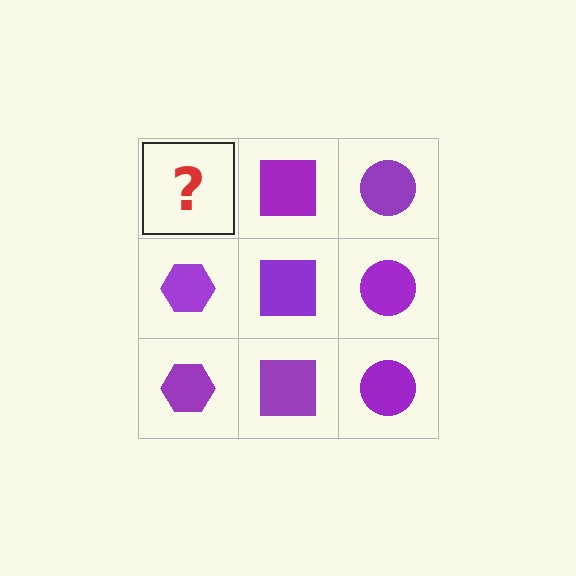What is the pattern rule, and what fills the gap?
The rule is that each column has a consistent shape. The gap should be filled with a purple hexagon.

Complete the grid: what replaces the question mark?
The question mark should be replaced with a purple hexagon.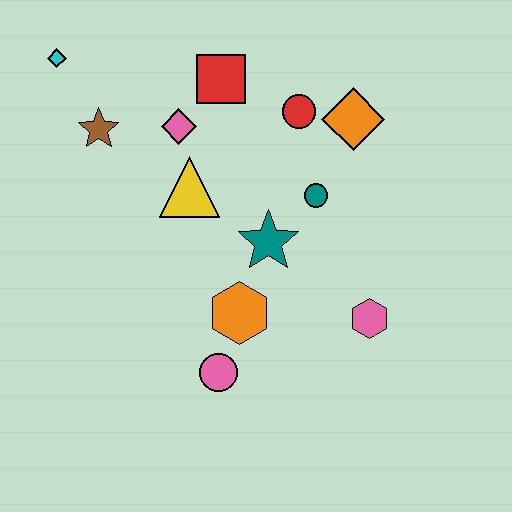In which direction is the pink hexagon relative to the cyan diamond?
The pink hexagon is to the right of the cyan diamond.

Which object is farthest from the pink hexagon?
The cyan diamond is farthest from the pink hexagon.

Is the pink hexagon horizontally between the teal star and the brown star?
No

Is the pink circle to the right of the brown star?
Yes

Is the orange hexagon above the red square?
No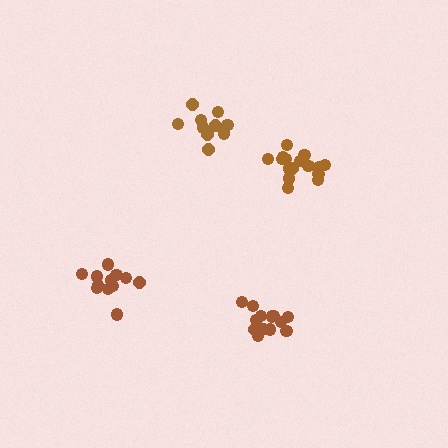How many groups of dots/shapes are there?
There are 4 groups.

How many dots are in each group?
Group 1: 16 dots, Group 2: 12 dots, Group 3: 11 dots, Group 4: 15 dots (54 total).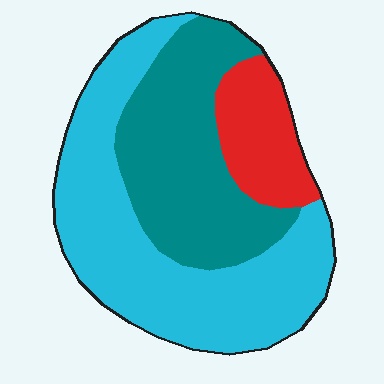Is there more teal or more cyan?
Cyan.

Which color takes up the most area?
Cyan, at roughly 50%.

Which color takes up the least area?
Red, at roughly 15%.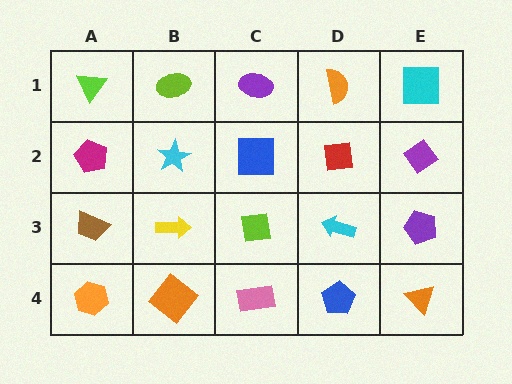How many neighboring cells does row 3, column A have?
3.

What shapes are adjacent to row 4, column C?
A lime square (row 3, column C), an orange diamond (row 4, column B), a blue pentagon (row 4, column D).